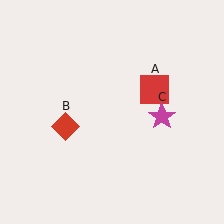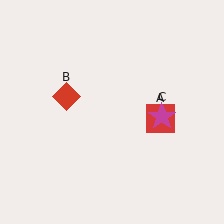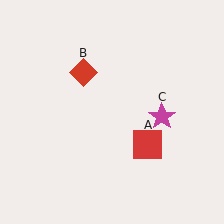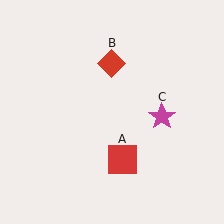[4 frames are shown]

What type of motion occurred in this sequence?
The red square (object A), red diamond (object B) rotated clockwise around the center of the scene.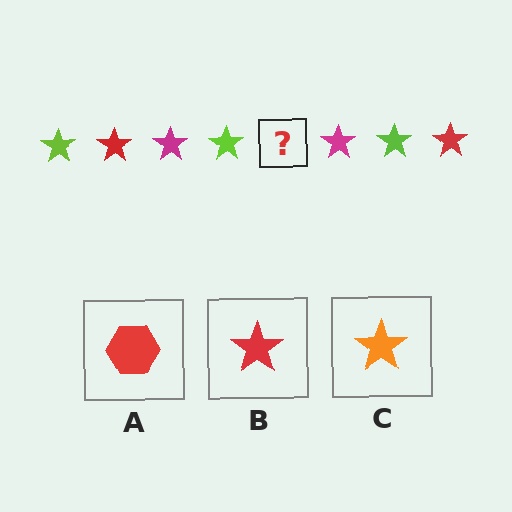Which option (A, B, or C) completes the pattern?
B.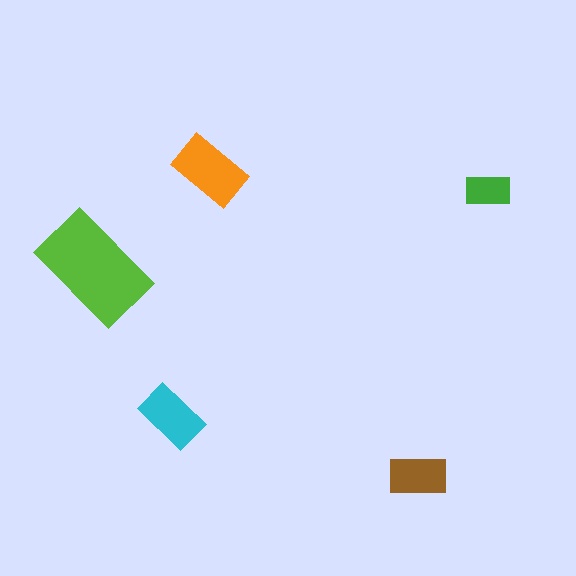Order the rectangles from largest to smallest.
the lime one, the orange one, the cyan one, the brown one, the green one.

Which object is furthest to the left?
The lime rectangle is leftmost.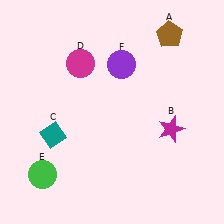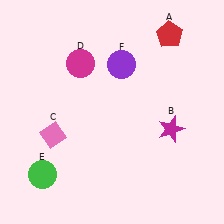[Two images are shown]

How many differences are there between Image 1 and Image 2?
There are 2 differences between the two images.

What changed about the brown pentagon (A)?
In Image 1, A is brown. In Image 2, it changed to red.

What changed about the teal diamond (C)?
In Image 1, C is teal. In Image 2, it changed to pink.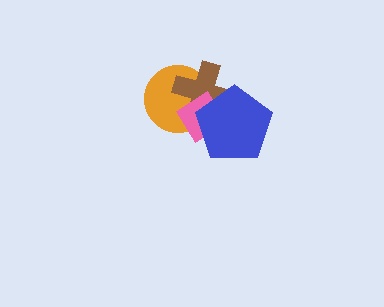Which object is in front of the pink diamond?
The blue pentagon is in front of the pink diamond.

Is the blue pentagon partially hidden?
No, no other shape covers it.